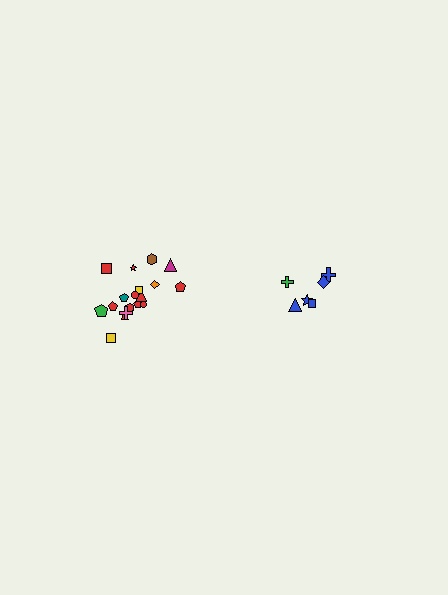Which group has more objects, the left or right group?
The left group.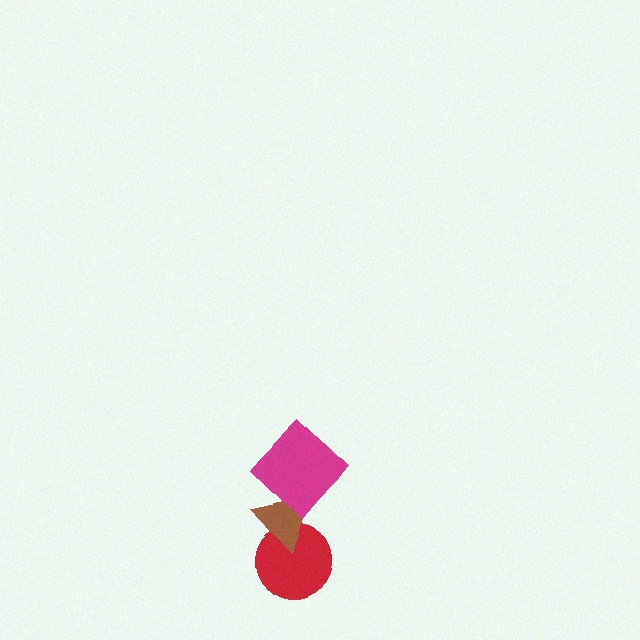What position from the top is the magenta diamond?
The magenta diamond is 1st from the top.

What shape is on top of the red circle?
The brown triangle is on top of the red circle.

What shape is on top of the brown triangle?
The magenta diamond is on top of the brown triangle.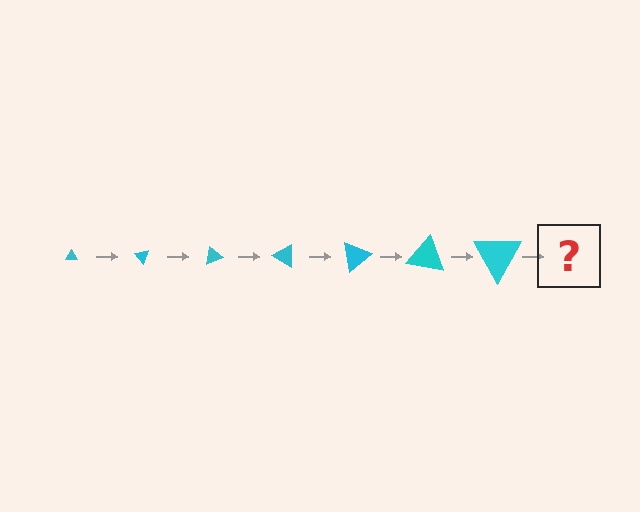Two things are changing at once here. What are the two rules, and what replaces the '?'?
The two rules are that the triangle grows larger each step and it rotates 50 degrees each step. The '?' should be a triangle, larger than the previous one and rotated 350 degrees from the start.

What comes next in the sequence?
The next element should be a triangle, larger than the previous one and rotated 350 degrees from the start.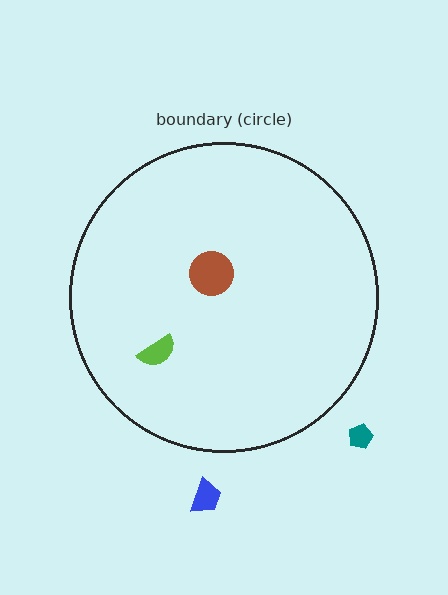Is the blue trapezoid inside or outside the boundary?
Outside.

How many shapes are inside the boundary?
2 inside, 2 outside.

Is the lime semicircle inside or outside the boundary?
Inside.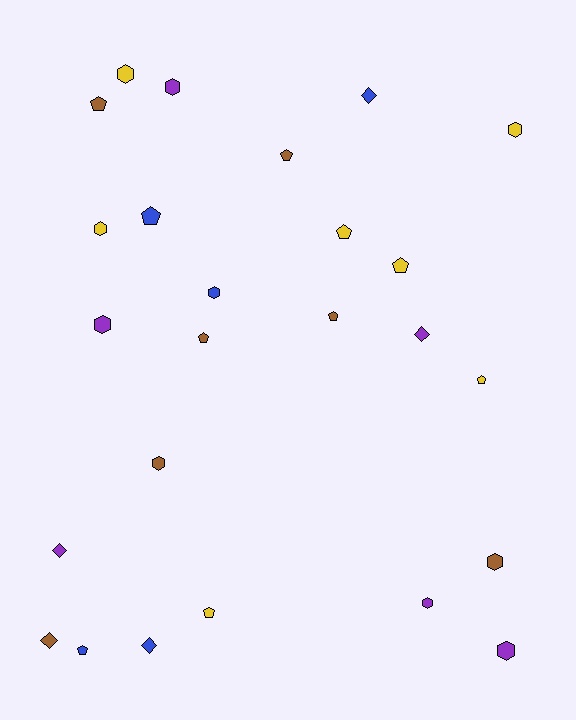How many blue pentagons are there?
There are 2 blue pentagons.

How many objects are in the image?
There are 25 objects.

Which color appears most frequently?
Brown, with 7 objects.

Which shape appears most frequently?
Hexagon, with 10 objects.